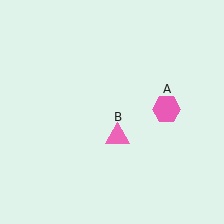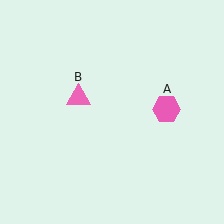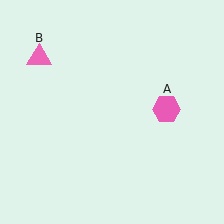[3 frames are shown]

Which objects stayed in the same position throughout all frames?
Pink hexagon (object A) remained stationary.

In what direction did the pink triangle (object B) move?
The pink triangle (object B) moved up and to the left.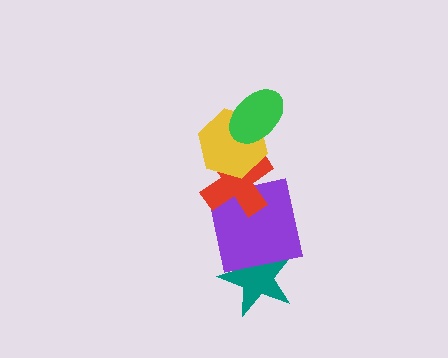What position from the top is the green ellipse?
The green ellipse is 1st from the top.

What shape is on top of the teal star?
The purple square is on top of the teal star.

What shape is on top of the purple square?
The red cross is on top of the purple square.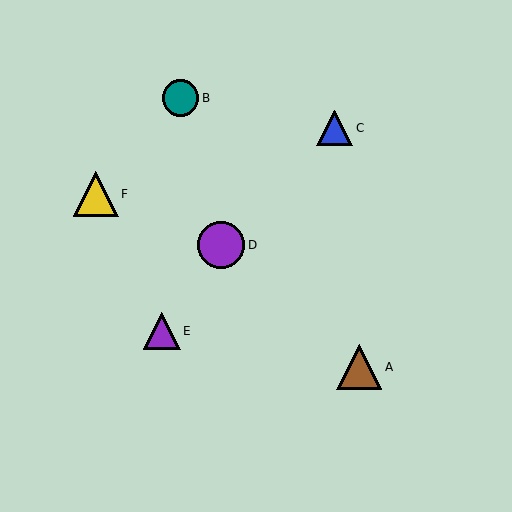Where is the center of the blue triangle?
The center of the blue triangle is at (335, 128).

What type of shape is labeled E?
Shape E is a purple triangle.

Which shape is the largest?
The purple circle (labeled D) is the largest.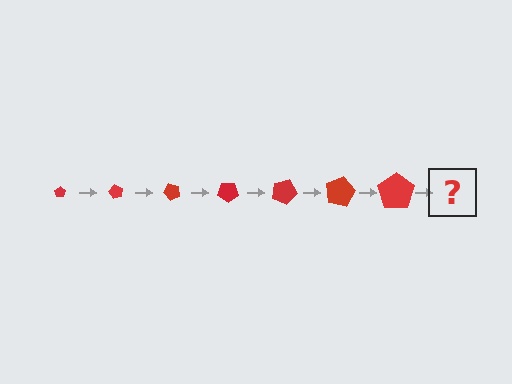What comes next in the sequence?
The next element should be a pentagon, larger than the previous one and rotated 420 degrees from the start.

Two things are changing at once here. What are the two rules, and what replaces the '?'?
The two rules are that the pentagon grows larger each step and it rotates 60 degrees each step. The '?' should be a pentagon, larger than the previous one and rotated 420 degrees from the start.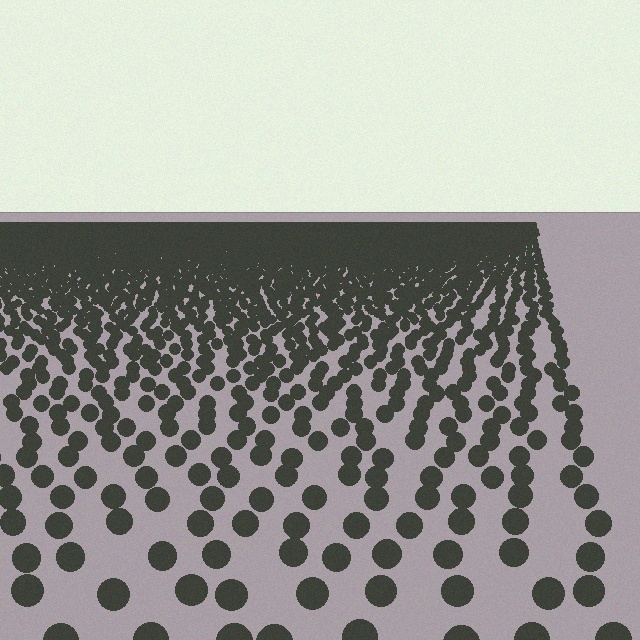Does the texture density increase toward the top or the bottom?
Density increases toward the top.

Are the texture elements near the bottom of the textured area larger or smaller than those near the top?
Larger. Near the bottom, elements are closer to the viewer and appear at a bigger on-screen size.